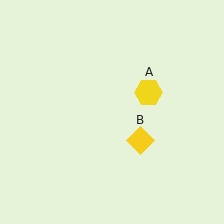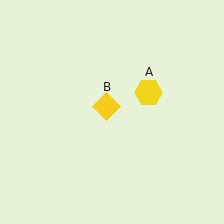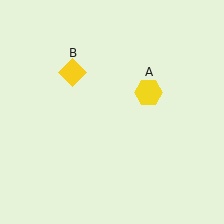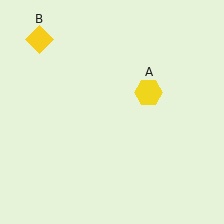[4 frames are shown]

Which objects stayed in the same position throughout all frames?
Yellow hexagon (object A) remained stationary.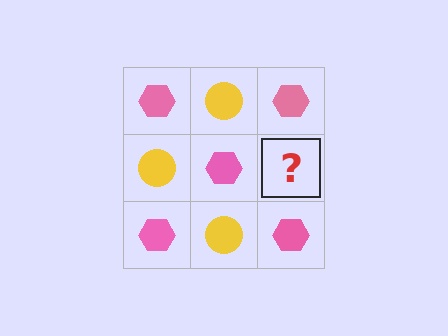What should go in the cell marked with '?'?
The missing cell should contain a yellow circle.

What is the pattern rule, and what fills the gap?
The rule is that it alternates pink hexagon and yellow circle in a checkerboard pattern. The gap should be filled with a yellow circle.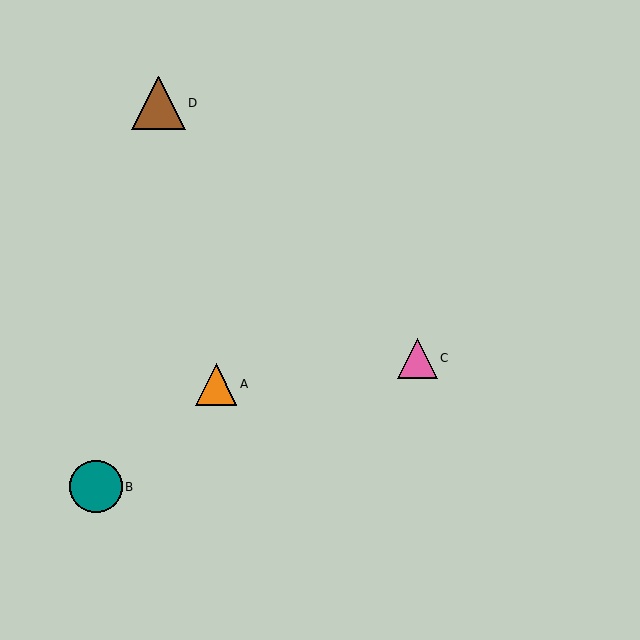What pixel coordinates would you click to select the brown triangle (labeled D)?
Click at (158, 103) to select the brown triangle D.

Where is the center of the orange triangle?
The center of the orange triangle is at (216, 385).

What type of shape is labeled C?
Shape C is a pink triangle.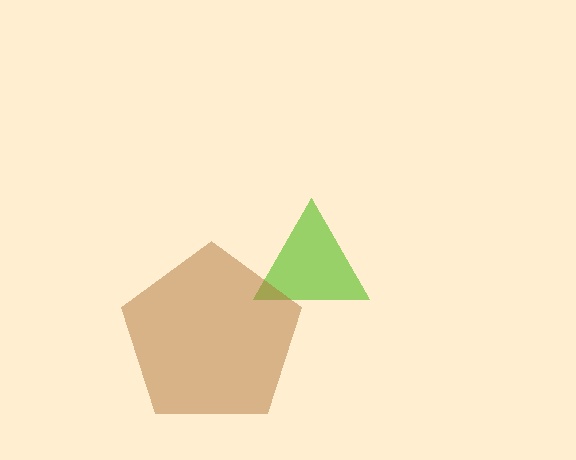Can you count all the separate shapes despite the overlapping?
Yes, there are 2 separate shapes.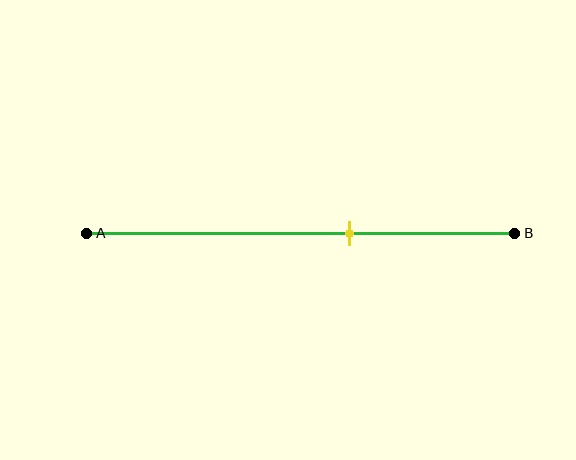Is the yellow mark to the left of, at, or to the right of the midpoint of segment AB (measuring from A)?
The yellow mark is to the right of the midpoint of segment AB.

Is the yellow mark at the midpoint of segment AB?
No, the mark is at about 60% from A, not at the 50% midpoint.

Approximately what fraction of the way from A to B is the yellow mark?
The yellow mark is approximately 60% of the way from A to B.